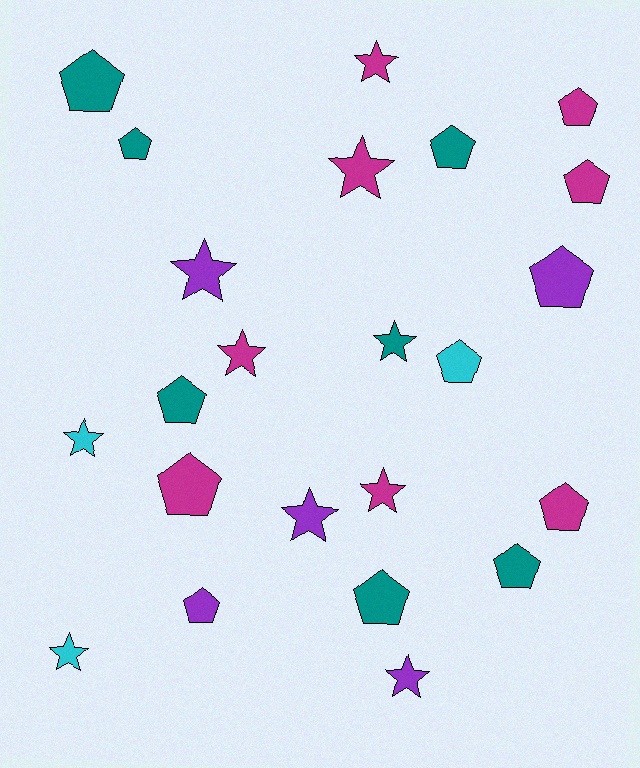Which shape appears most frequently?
Pentagon, with 13 objects.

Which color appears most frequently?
Magenta, with 8 objects.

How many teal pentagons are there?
There are 6 teal pentagons.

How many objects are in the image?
There are 23 objects.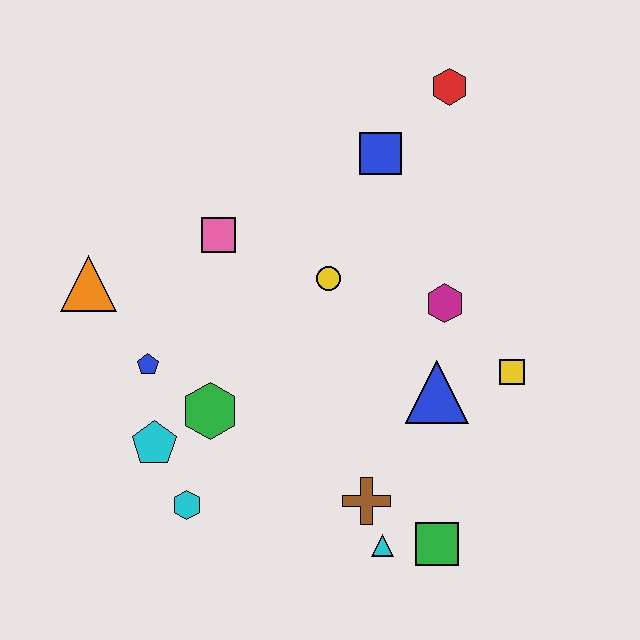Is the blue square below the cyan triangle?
No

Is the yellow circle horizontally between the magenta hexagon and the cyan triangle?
No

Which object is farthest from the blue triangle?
The orange triangle is farthest from the blue triangle.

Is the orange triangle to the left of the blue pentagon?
Yes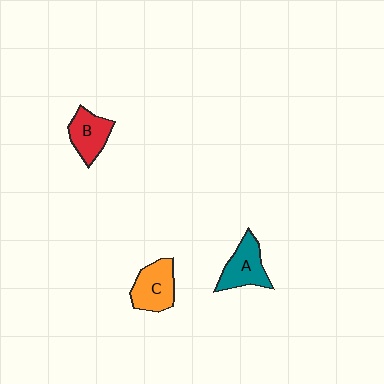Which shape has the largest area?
Shape C (orange).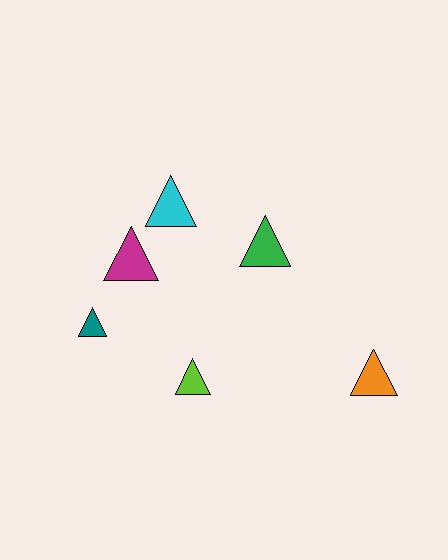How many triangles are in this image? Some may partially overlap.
There are 6 triangles.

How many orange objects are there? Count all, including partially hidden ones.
There is 1 orange object.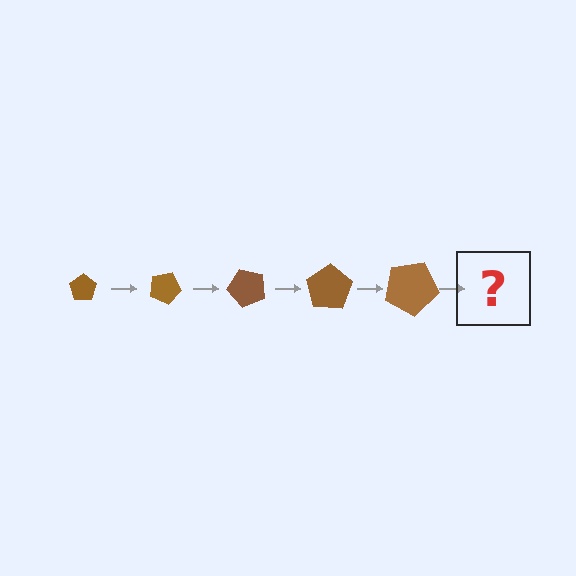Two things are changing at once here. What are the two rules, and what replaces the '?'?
The two rules are that the pentagon grows larger each step and it rotates 25 degrees each step. The '?' should be a pentagon, larger than the previous one and rotated 125 degrees from the start.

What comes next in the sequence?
The next element should be a pentagon, larger than the previous one and rotated 125 degrees from the start.